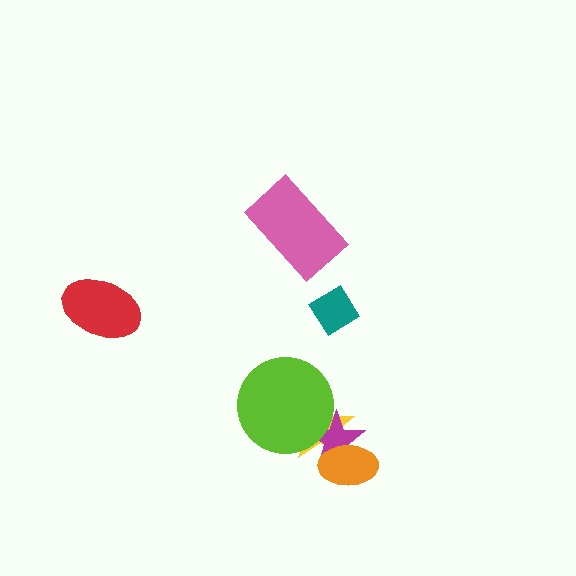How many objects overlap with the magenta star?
3 objects overlap with the magenta star.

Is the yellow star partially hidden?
Yes, it is partially covered by another shape.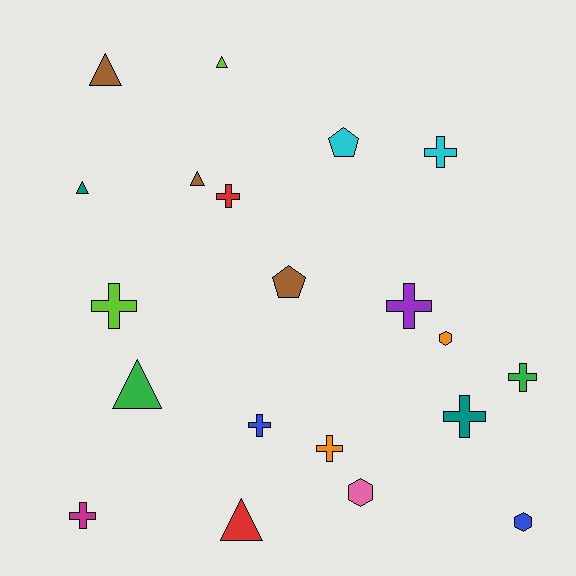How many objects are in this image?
There are 20 objects.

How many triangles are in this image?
There are 6 triangles.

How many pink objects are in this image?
There is 1 pink object.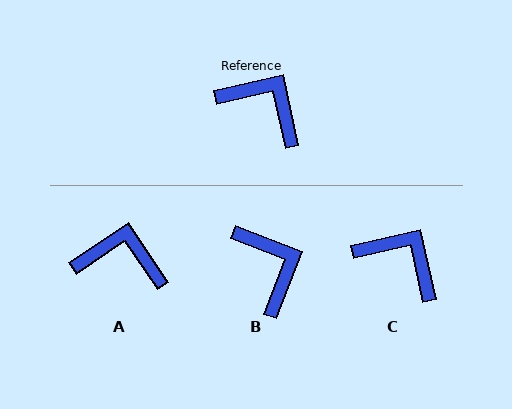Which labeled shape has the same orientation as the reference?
C.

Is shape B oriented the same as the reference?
No, it is off by about 34 degrees.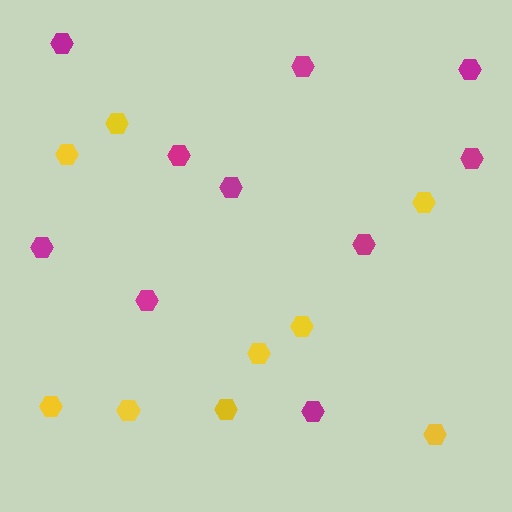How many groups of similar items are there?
There are 2 groups: one group of yellow hexagons (9) and one group of magenta hexagons (10).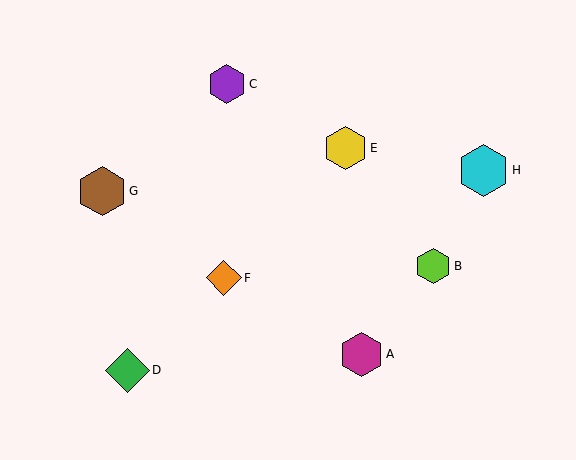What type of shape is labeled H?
Shape H is a cyan hexagon.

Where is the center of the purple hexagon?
The center of the purple hexagon is at (227, 84).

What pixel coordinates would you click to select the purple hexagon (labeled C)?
Click at (227, 84) to select the purple hexagon C.